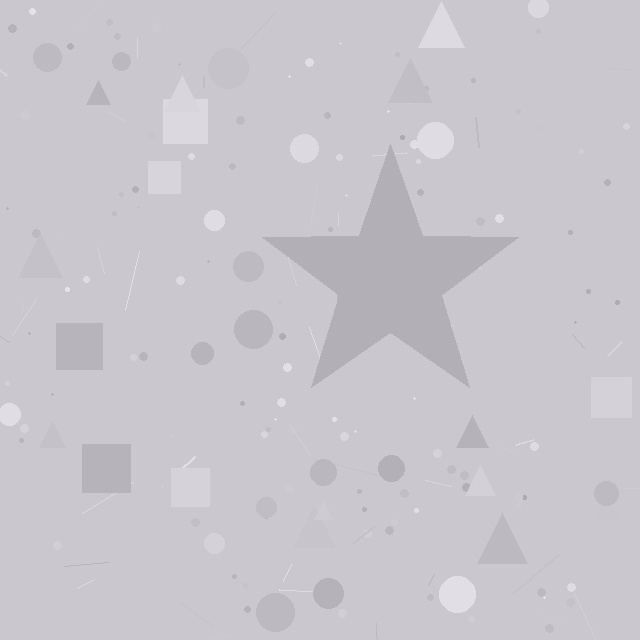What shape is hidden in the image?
A star is hidden in the image.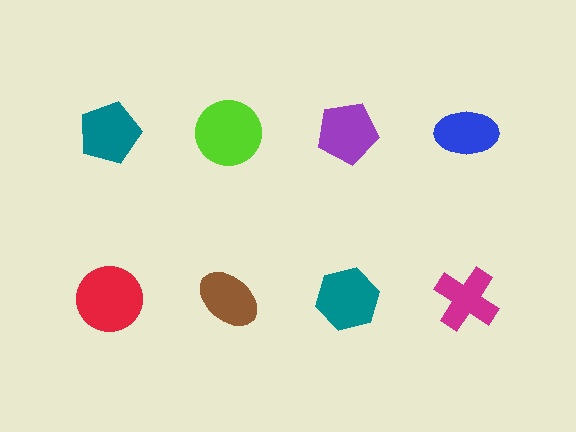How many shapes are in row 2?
4 shapes.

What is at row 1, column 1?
A teal pentagon.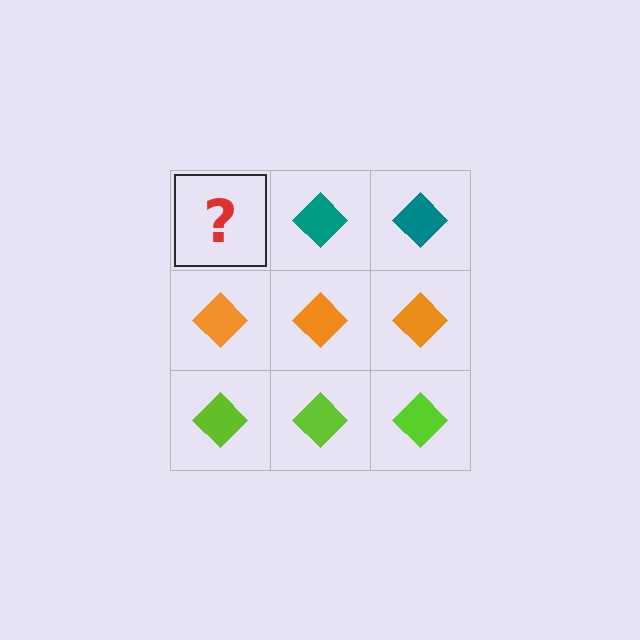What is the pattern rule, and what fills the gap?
The rule is that each row has a consistent color. The gap should be filled with a teal diamond.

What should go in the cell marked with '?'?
The missing cell should contain a teal diamond.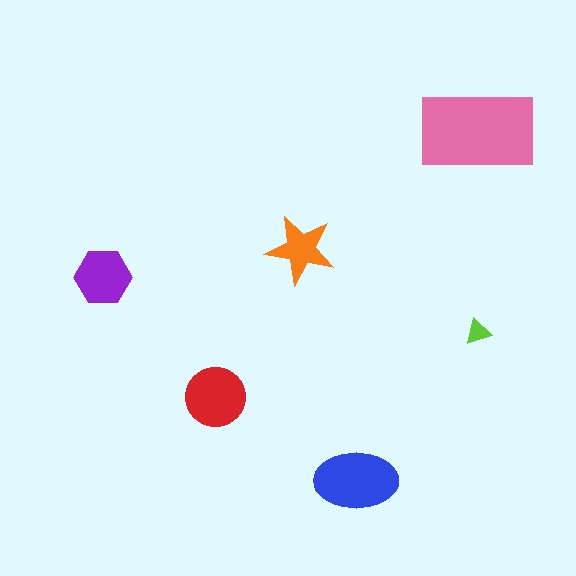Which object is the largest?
The pink rectangle.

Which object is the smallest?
The lime triangle.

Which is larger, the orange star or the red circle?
The red circle.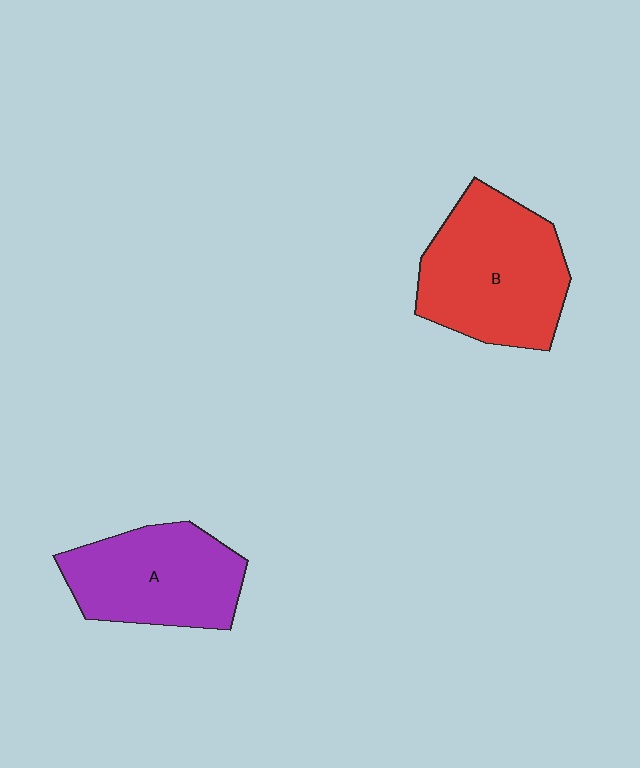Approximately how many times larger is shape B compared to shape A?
Approximately 1.2 times.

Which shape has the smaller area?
Shape A (purple).